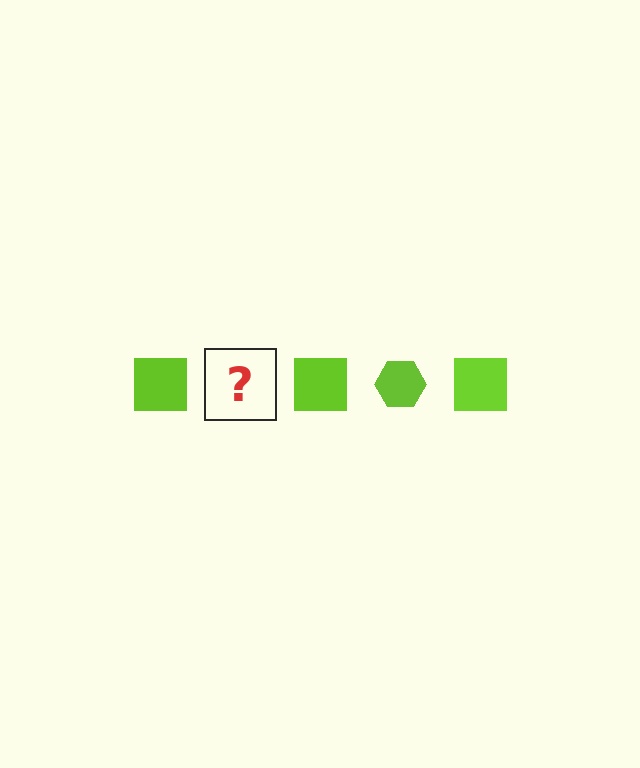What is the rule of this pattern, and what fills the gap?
The rule is that the pattern cycles through square, hexagon shapes in lime. The gap should be filled with a lime hexagon.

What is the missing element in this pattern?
The missing element is a lime hexagon.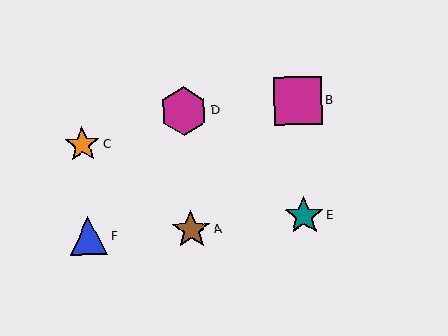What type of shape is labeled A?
Shape A is a brown star.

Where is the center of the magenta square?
The center of the magenta square is at (298, 101).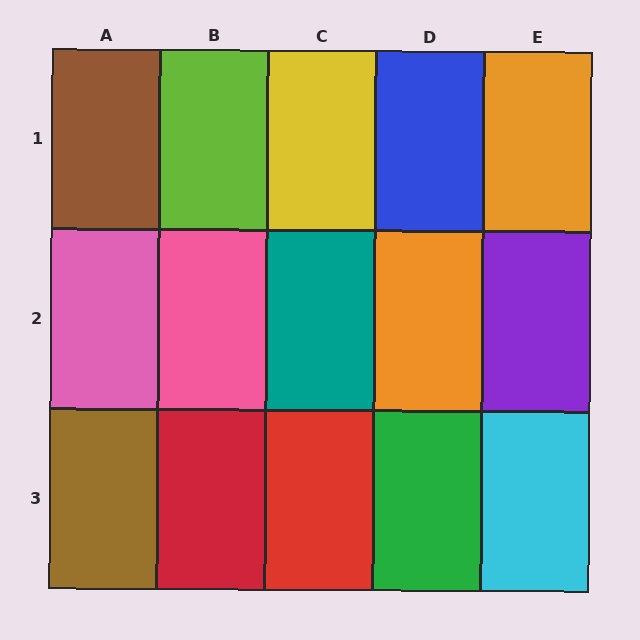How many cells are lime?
1 cell is lime.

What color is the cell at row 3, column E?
Cyan.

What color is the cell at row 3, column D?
Green.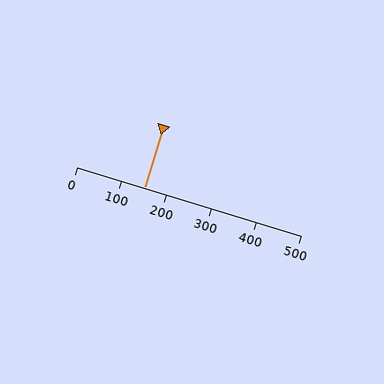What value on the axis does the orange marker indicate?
The marker indicates approximately 150.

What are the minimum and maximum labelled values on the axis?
The axis runs from 0 to 500.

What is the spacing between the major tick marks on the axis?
The major ticks are spaced 100 apart.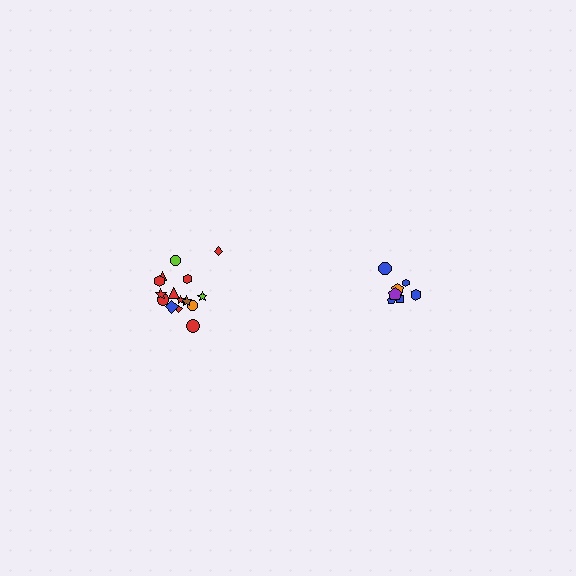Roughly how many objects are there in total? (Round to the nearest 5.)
Roughly 20 objects in total.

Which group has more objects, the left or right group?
The left group.